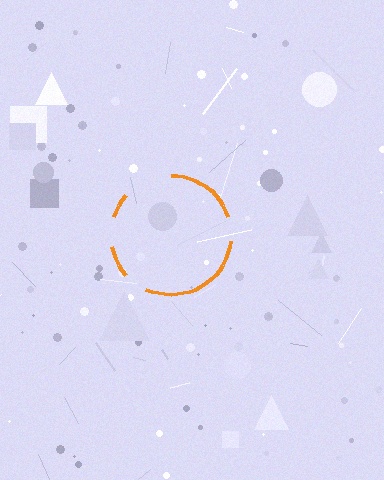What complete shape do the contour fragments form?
The contour fragments form a circle.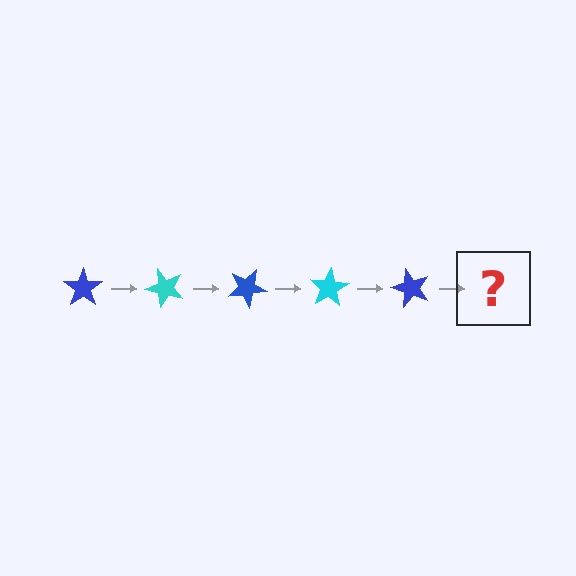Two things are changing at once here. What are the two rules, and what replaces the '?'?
The two rules are that it rotates 50 degrees each step and the color cycles through blue and cyan. The '?' should be a cyan star, rotated 250 degrees from the start.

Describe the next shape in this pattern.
It should be a cyan star, rotated 250 degrees from the start.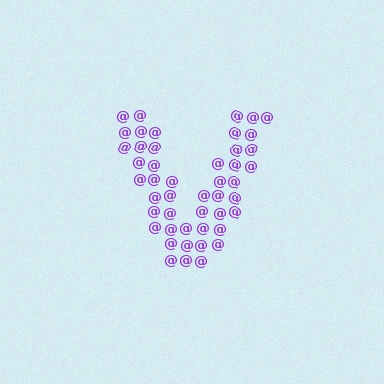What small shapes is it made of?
It is made of small at signs.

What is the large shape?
The large shape is the letter V.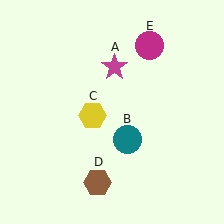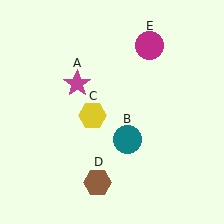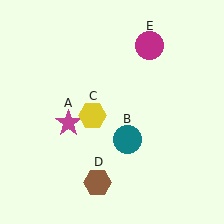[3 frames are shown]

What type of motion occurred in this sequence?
The magenta star (object A) rotated counterclockwise around the center of the scene.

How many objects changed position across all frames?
1 object changed position: magenta star (object A).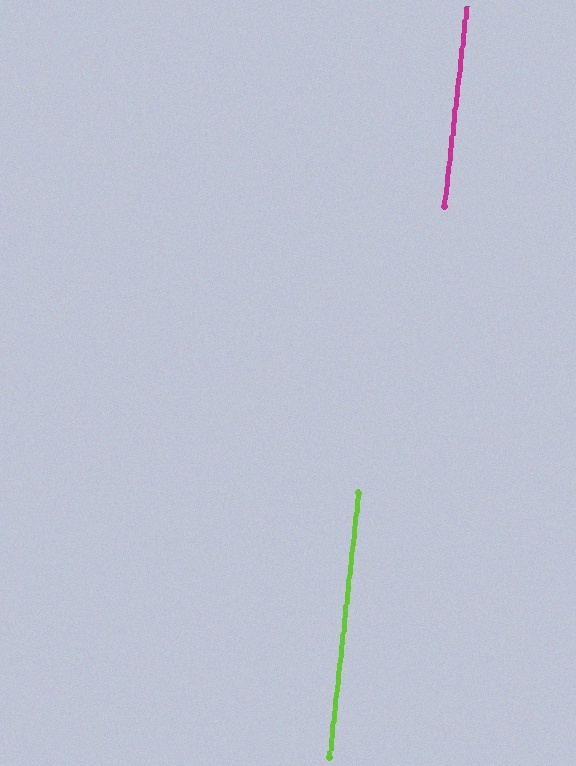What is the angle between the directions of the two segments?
Approximately 0 degrees.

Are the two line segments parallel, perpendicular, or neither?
Parallel — their directions differ by only 0.2°.